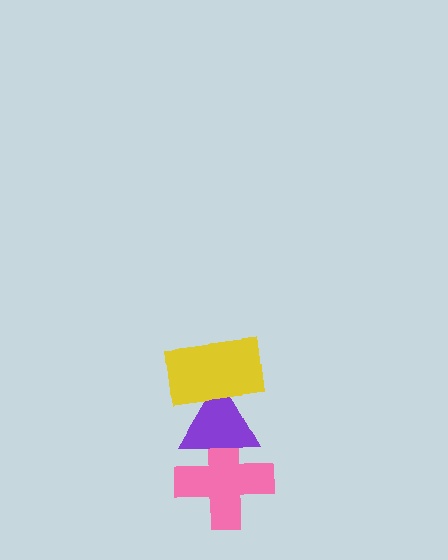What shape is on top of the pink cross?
The purple triangle is on top of the pink cross.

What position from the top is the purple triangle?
The purple triangle is 2nd from the top.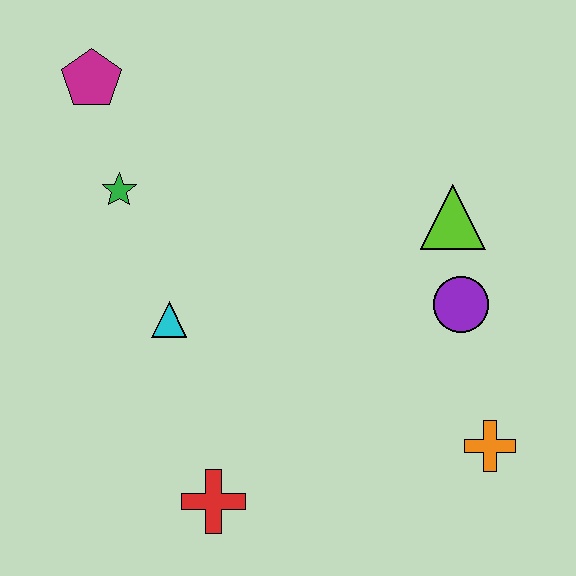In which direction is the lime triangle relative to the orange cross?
The lime triangle is above the orange cross.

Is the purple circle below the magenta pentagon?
Yes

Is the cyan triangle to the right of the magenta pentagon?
Yes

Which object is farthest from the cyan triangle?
The orange cross is farthest from the cyan triangle.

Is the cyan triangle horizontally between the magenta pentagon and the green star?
No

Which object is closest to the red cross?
The cyan triangle is closest to the red cross.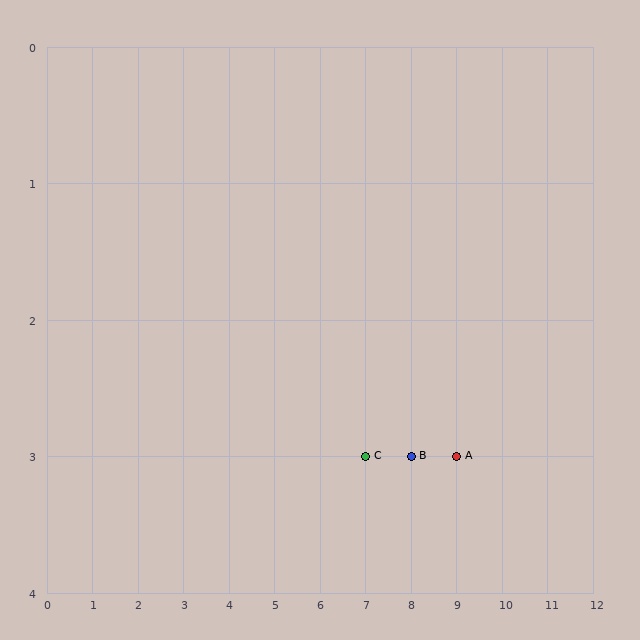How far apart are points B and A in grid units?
Points B and A are 1 column apart.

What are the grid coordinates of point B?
Point B is at grid coordinates (8, 3).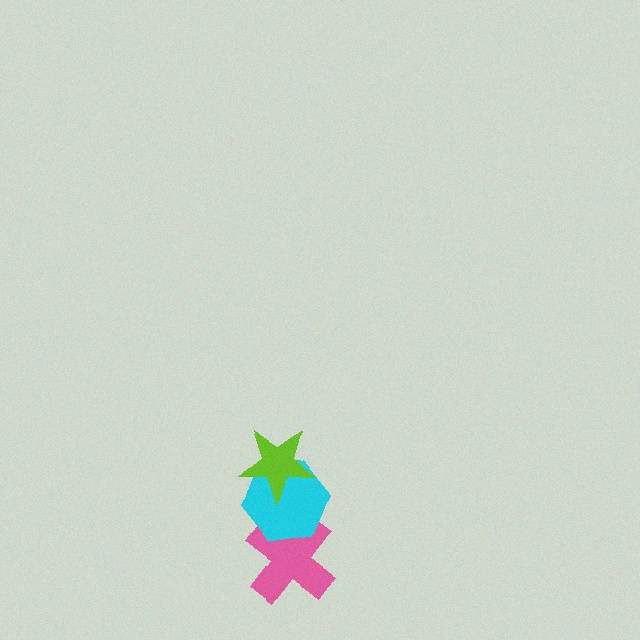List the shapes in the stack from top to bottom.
From top to bottom: the lime star, the cyan hexagon, the pink cross.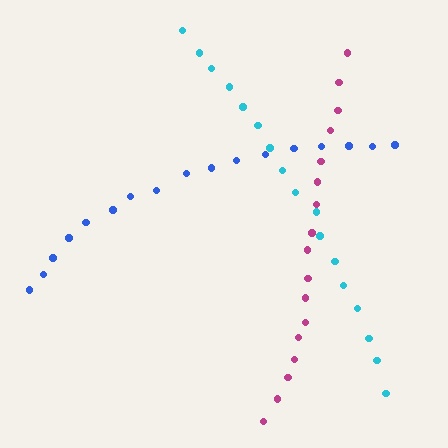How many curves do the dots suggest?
There are 3 distinct paths.